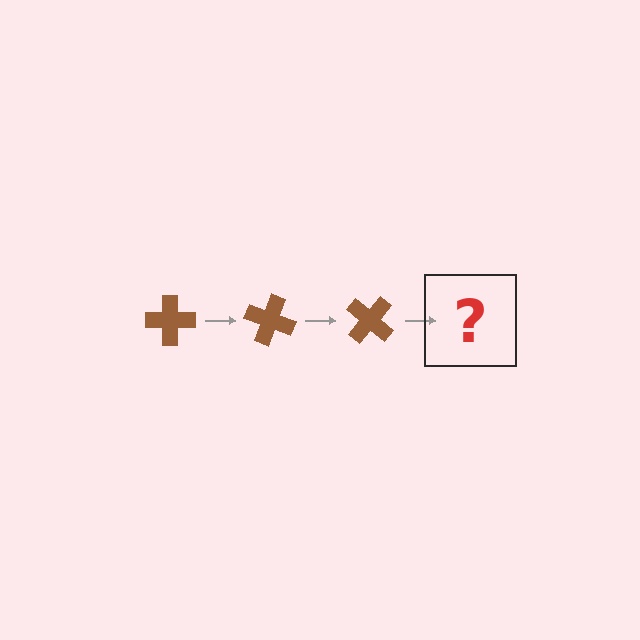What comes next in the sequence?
The next element should be a brown cross rotated 60 degrees.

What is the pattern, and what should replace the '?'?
The pattern is that the cross rotates 20 degrees each step. The '?' should be a brown cross rotated 60 degrees.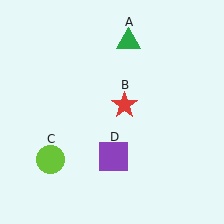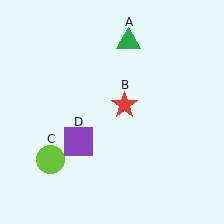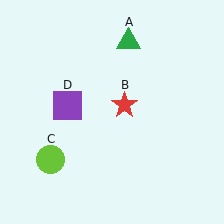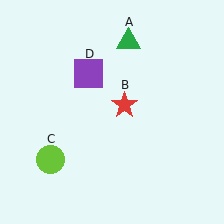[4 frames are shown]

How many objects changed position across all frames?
1 object changed position: purple square (object D).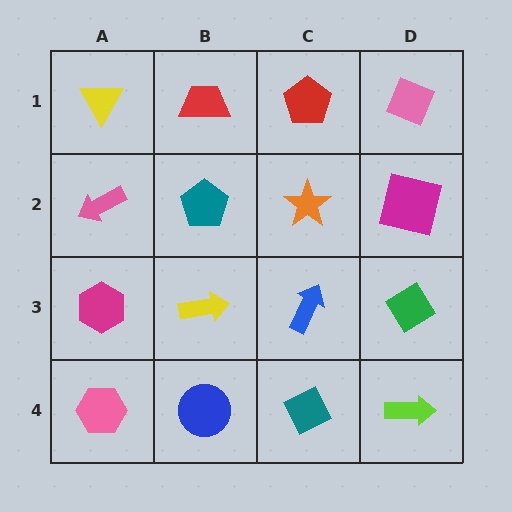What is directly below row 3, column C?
A teal diamond.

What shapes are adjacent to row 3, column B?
A teal pentagon (row 2, column B), a blue circle (row 4, column B), a magenta hexagon (row 3, column A), a blue arrow (row 3, column C).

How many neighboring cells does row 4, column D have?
2.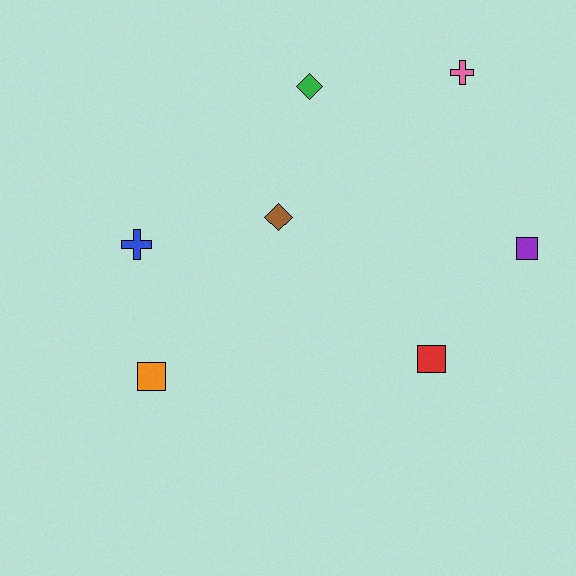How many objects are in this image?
There are 7 objects.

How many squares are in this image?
There are 3 squares.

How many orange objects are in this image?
There is 1 orange object.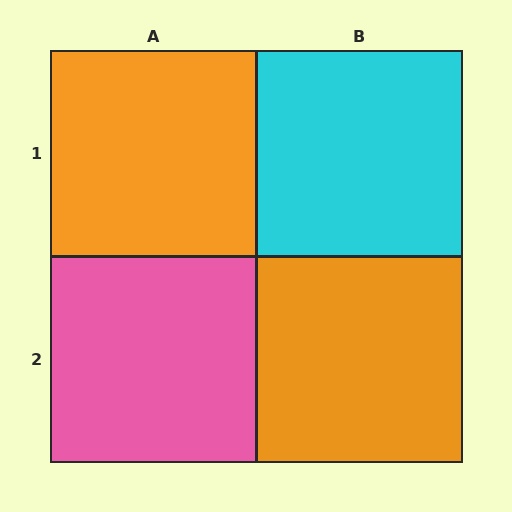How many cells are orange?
2 cells are orange.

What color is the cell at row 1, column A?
Orange.